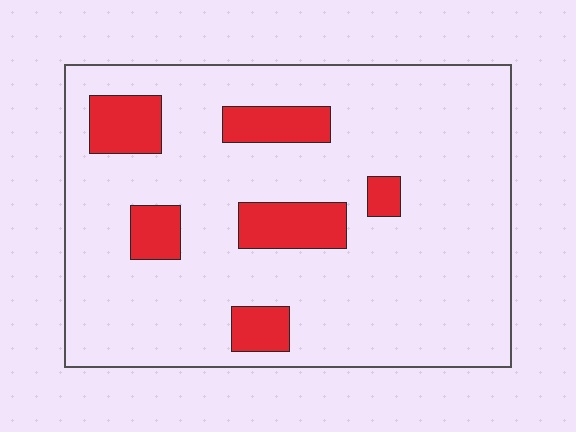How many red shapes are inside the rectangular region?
6.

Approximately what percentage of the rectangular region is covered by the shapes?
Approximately 15%.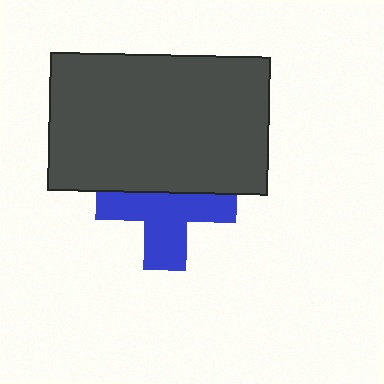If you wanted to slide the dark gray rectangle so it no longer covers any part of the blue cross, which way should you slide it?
Slide it up — that is the most direct way to separate the two shapes.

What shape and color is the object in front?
The object in front is a dark gray rectangle.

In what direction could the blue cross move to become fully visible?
The blue cross could move down. That would shift it out from behind the dark gray rectangle entirely.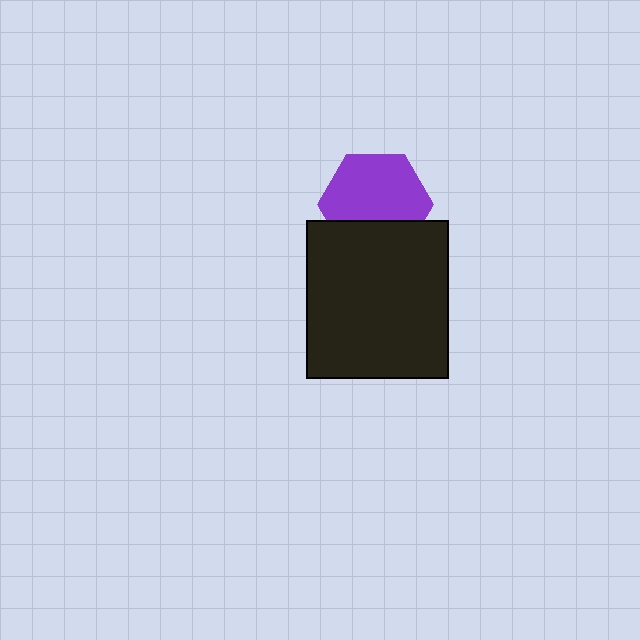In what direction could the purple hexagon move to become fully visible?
The purple hexagon could move up. That would shift it out from behind the black rectangle entirely.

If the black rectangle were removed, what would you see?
You would see the complete purple hexagon.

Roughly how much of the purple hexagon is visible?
Most of it is visible (roughly 68%).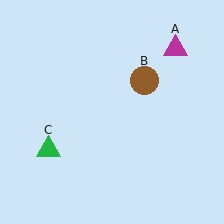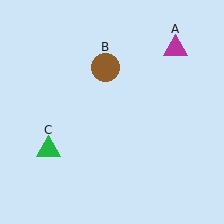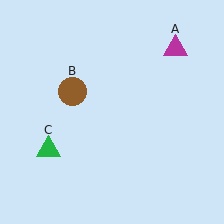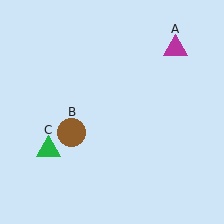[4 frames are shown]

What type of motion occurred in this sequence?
The brown circle (object B) rotated counterclockwise around the center of the scene.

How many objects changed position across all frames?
1 object changed position: brown circle (object B).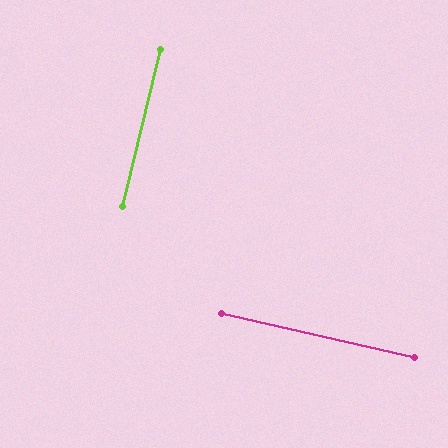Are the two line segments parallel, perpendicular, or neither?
Perpendicular — they meet at approximately 89°.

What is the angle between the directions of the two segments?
Approximately 89 degrees.